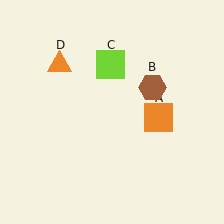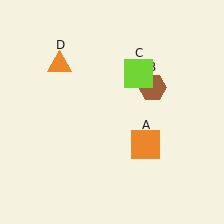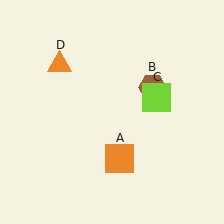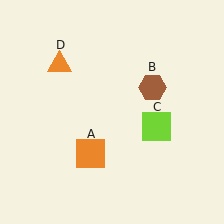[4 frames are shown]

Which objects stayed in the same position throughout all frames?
Brown hexagon (object B) and orange triangle (object D) remained stationary.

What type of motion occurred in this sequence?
The orange square (object A), lime square (object C) rotated clockwise around the center of the scene.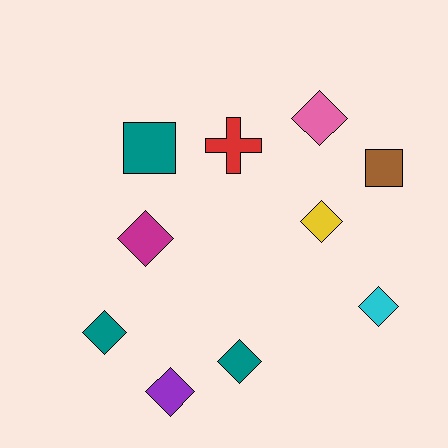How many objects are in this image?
There are 10 objects.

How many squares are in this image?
There are 2 squares.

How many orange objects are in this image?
There are no orange objects.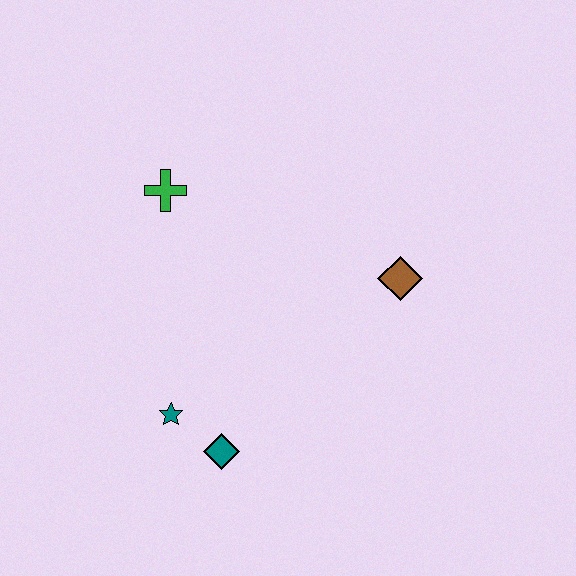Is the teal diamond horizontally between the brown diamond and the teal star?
Yes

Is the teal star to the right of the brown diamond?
No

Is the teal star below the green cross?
Yes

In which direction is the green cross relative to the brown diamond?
The green cross is to the left of the brown diamond.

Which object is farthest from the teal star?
The brown diamond is farthest from the teal star.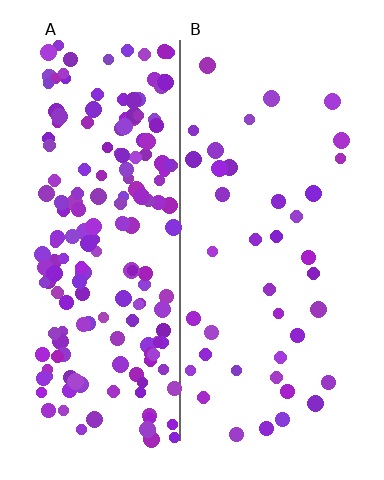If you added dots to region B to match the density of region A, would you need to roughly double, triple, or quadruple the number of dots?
Approximately quadruple.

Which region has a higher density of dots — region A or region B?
A (the left).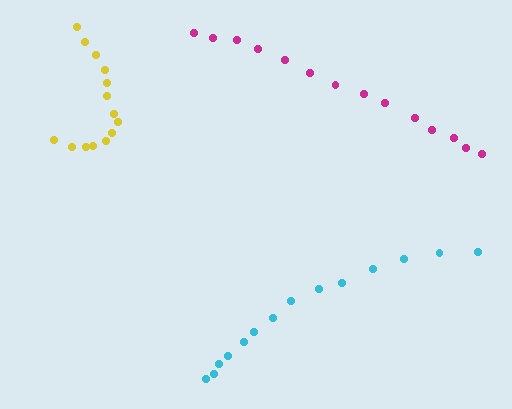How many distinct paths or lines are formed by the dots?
There are 3 distinct paths.